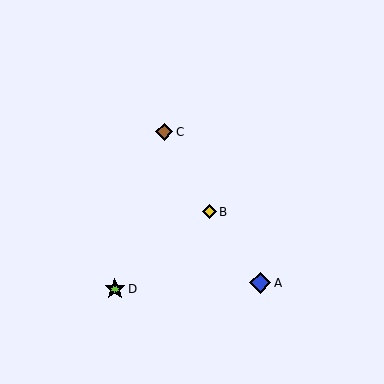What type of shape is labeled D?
Shape D is a lime star.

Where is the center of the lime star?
The center of the lime star is at (115, 289).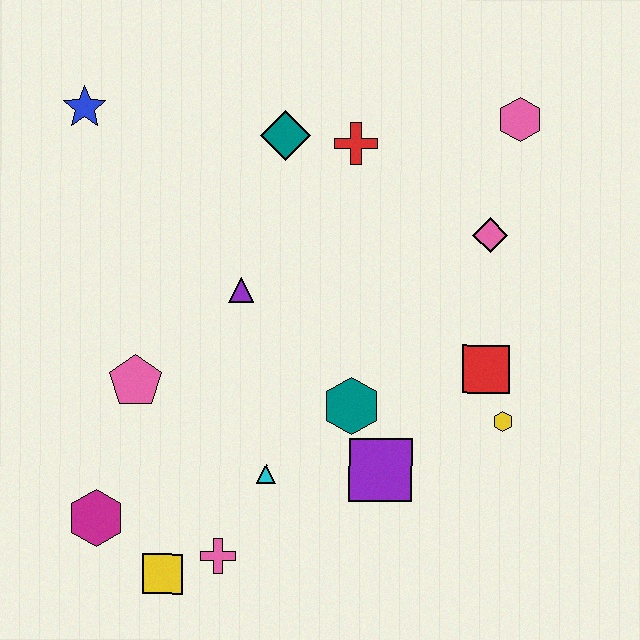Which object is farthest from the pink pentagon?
The pink hexagon is farthest from the pink pentagon.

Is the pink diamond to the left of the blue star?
No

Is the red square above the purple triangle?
No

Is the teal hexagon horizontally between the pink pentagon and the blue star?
No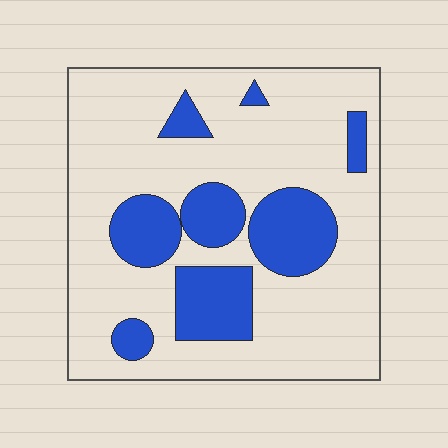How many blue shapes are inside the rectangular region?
8.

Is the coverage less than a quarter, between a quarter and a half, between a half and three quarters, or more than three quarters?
Less than a quarter.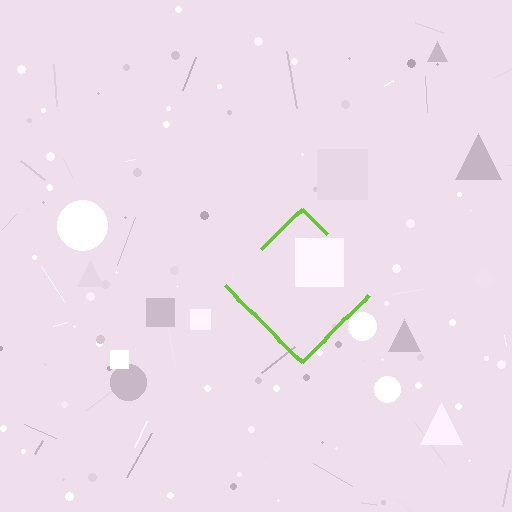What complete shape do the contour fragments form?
The contour fragments form a diamond.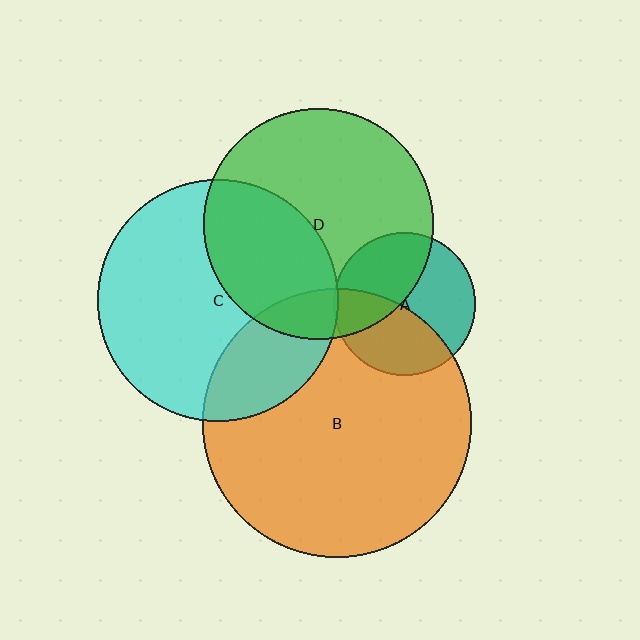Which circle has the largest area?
Circle B (orange).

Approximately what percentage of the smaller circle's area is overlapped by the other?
Approximately 40%.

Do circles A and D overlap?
Yes.